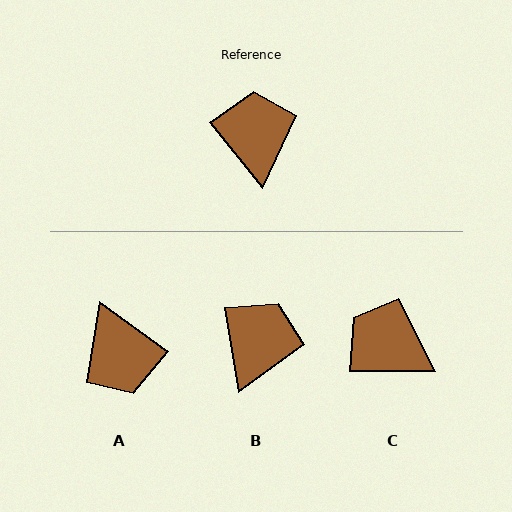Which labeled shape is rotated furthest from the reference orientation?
A, about 165 degrees away.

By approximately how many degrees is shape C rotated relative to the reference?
Approximately 51 degrees counter-clockwise.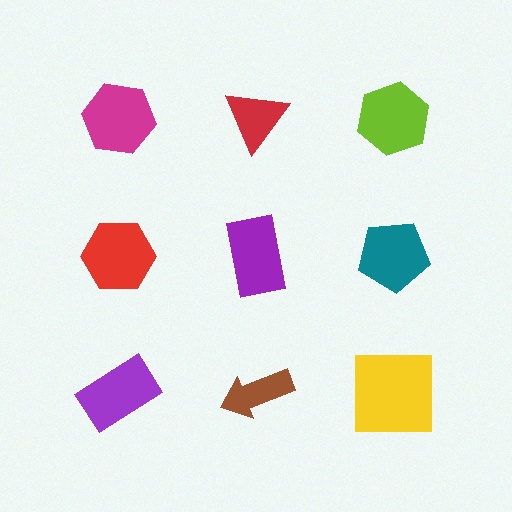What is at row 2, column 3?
A teal pentagon.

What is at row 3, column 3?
A yellow square.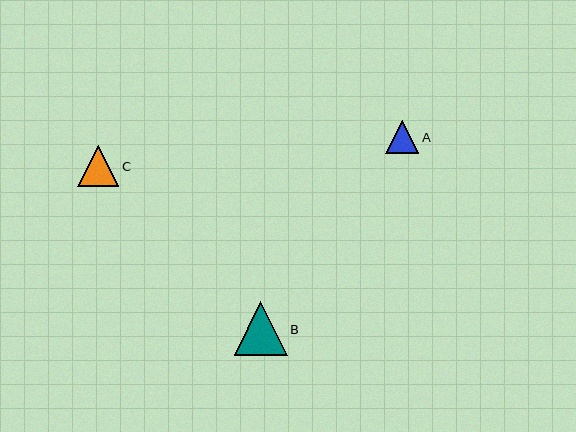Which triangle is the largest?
Triangle B is the largest with a size of approximately 53 pixels.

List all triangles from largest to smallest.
From largest to smallest: B, C, A.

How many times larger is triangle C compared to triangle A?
Triangle C is approximately 1.2 times the size of triangle A.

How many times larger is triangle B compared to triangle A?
Triangle B is approximately 1.6 times the size of triangle A.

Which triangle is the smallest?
Triangle A is the smallest with a size of approximately 33 pixels.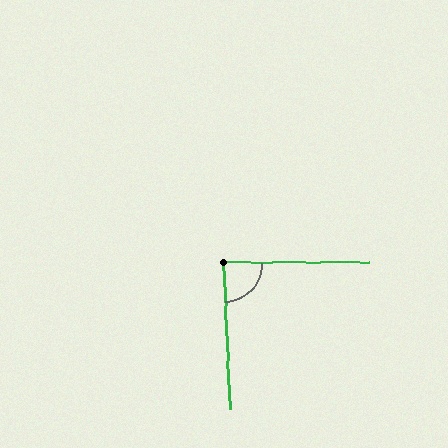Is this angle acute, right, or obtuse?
It is approximately a right angle.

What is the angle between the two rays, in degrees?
Approximately 88 degrees.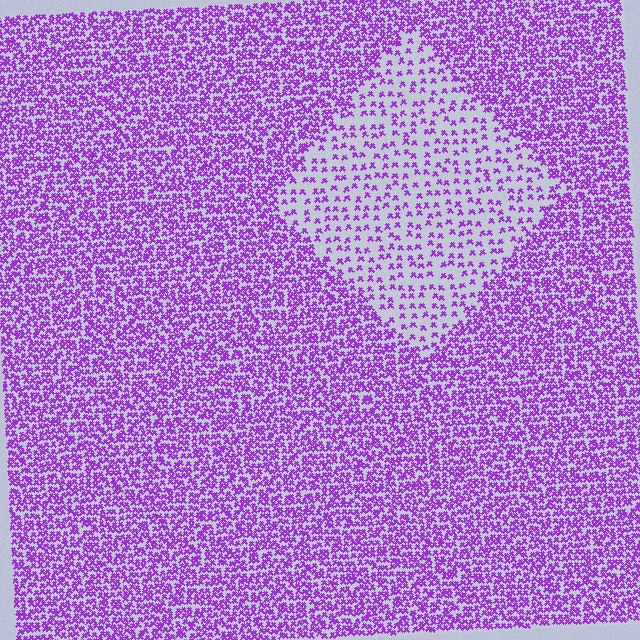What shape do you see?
I see a diamond.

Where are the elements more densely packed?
The elements are more densely packed outside the diamond boundary.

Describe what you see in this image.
The image contains small purple elements arranged at two different densities. A diamond-shaped region is visible where the elements are less densely packed than the surrounding area.